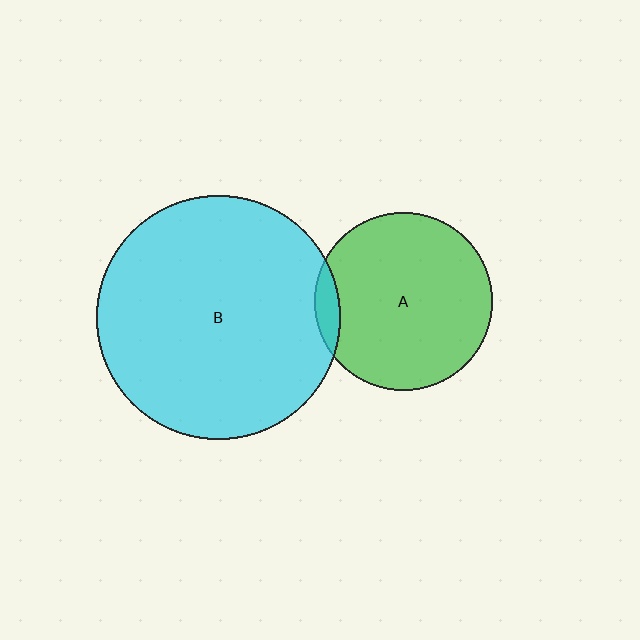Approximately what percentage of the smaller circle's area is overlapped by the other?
Approximately 5%.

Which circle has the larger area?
Circle B (cyan).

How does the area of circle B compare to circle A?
Approximately 1.9 times.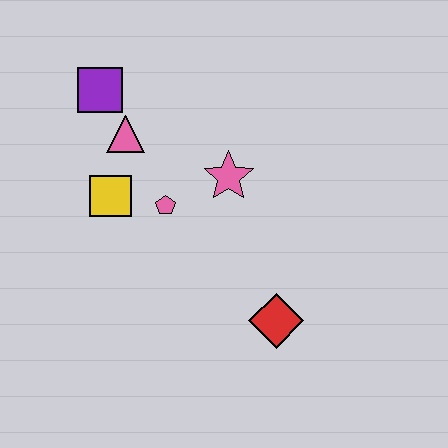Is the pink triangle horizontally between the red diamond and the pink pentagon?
No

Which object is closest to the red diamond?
The pink star is closest to the red diamond.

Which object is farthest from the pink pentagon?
The red diamond is farthest from the pink pentagon.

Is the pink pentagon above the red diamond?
Yes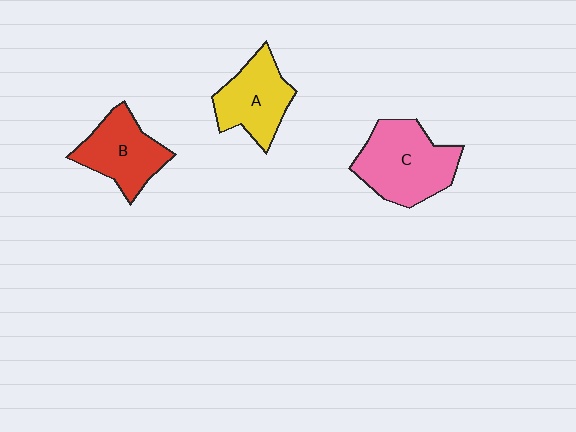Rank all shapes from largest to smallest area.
From largest to smallest: C (pink), B (red), A (yellow).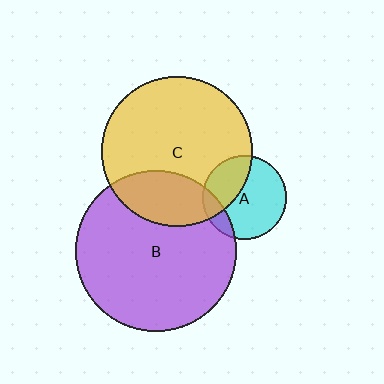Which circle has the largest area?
Circle B (purple).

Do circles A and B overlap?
Yes.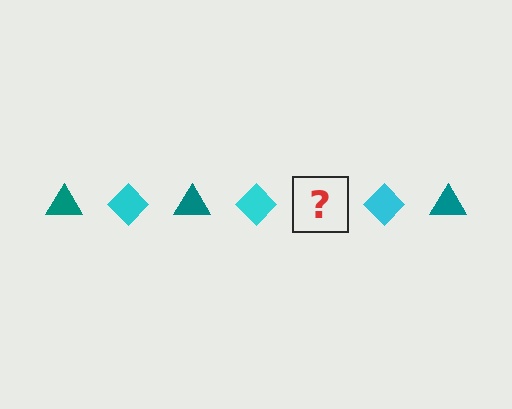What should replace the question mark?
The question mark should be replaced with a teal triangle.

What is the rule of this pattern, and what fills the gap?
The rule is that the pattern alternates between teal triangle and cyan diamond. The gap should be filled with a teal triangle.